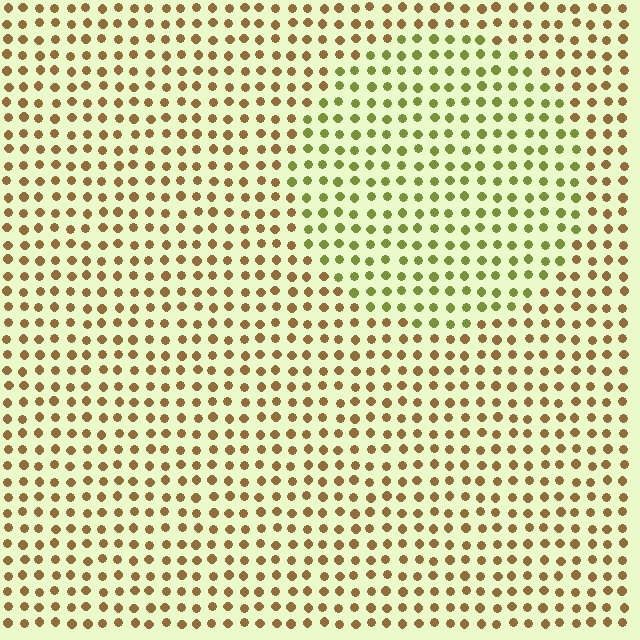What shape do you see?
I see a circle.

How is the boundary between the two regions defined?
The boundary is defined purely by a slight shift in hue (about 44 degrees). Spacing, size, and orientation are identical on both sides.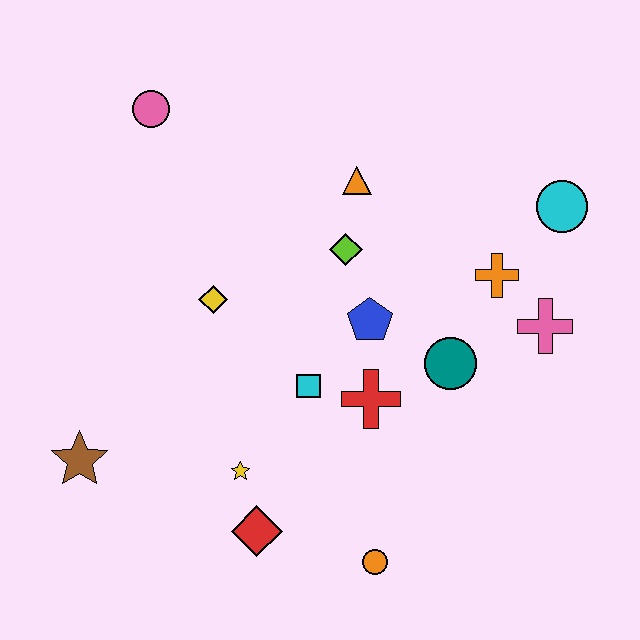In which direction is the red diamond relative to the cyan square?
The red diamond is below the cyan square.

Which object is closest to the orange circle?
The red diamond is closest to the orange circle.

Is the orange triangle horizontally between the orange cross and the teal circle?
No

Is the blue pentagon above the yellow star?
Yes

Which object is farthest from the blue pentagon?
The brown star is farthest from the blue pentagon.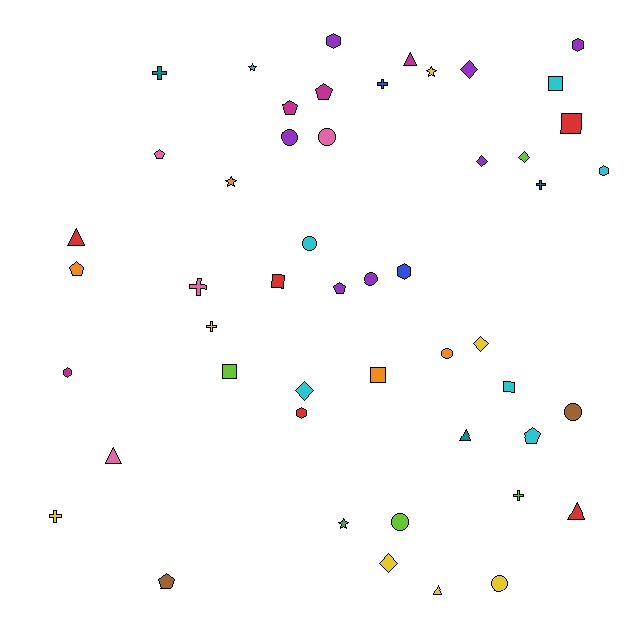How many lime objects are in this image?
There are 4 lime objects.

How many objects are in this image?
There are 50 objects.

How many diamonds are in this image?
There are 6 diamonds.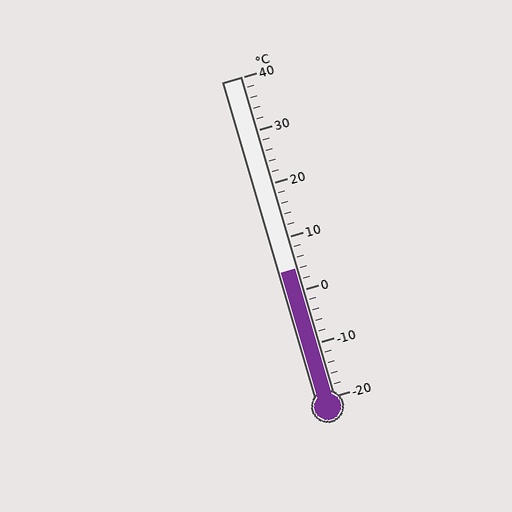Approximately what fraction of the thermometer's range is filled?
The thermometer is filled to approximately 40% of its range.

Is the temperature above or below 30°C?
The temperature is below 30°C.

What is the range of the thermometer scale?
The thermometer scale ranges from -20°C to 40°C.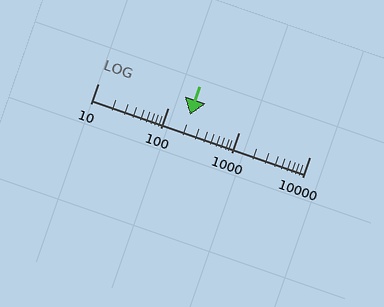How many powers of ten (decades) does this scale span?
The scale spans 3 decades, from 10 to 10000.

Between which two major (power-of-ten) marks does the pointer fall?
The pointer is between 100 and 1000.